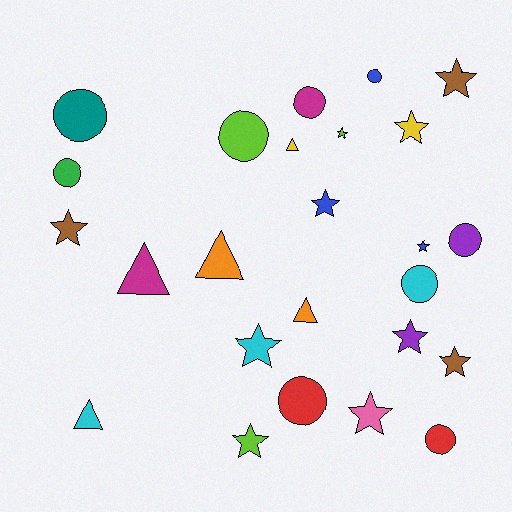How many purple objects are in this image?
There are 2 purple objects.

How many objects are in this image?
There are 25 objects.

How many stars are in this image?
There are 11 stars.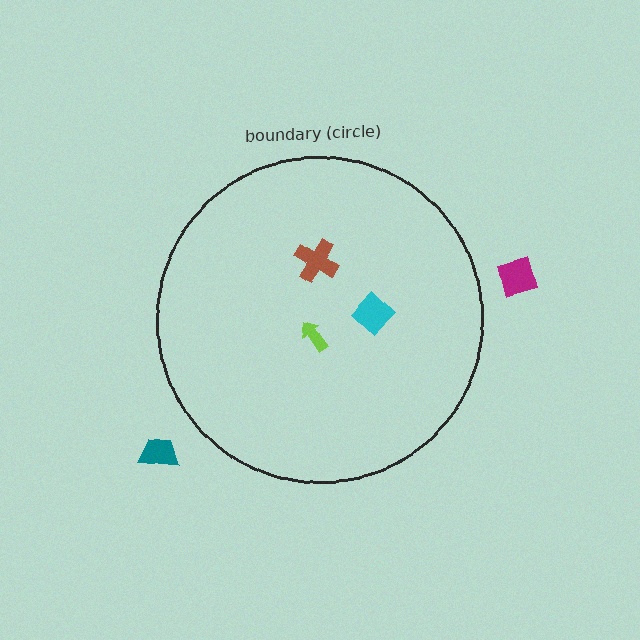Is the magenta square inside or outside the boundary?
Outside.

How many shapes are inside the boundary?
3 inside, 2 outside.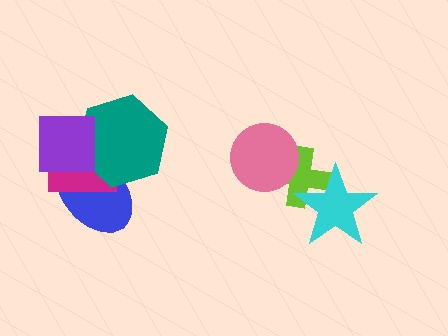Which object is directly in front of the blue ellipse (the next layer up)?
The magenta square is directly in front of the blue ellipse.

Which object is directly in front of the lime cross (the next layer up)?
The pink circle is directly in front of the lime cross.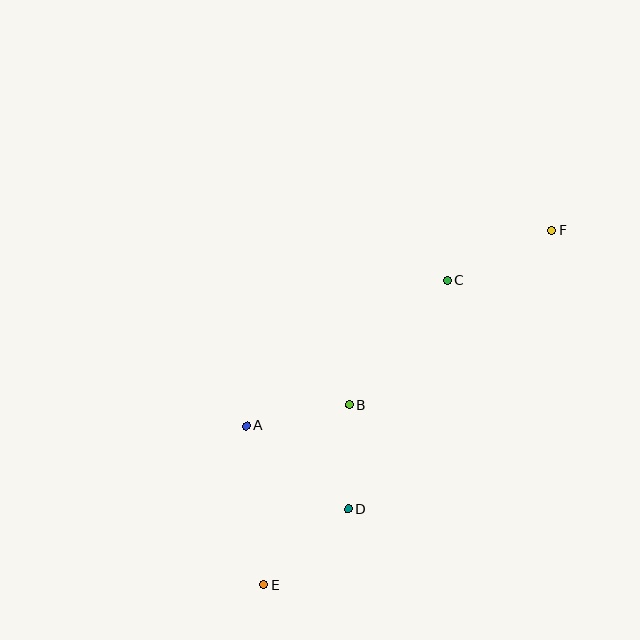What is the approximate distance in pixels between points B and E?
The distance between B and E is approximately 199 pixels.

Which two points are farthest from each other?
Points E and F are farthest from each other.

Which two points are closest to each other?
Points B and D are closest to each other.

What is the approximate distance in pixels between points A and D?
The distance between A and D is approximately 131 pixels.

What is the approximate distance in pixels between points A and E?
The distance between A and E is approximately 160 pixels.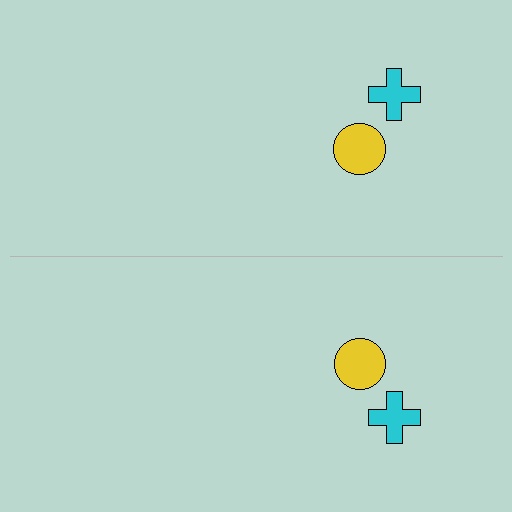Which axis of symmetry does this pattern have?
The pattern has a horizontal axis of symmetry running through the center of the image.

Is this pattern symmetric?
Yes, this pattern has bilateral (reflection) symmetry.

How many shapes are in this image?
There are 4 shapes in this image.